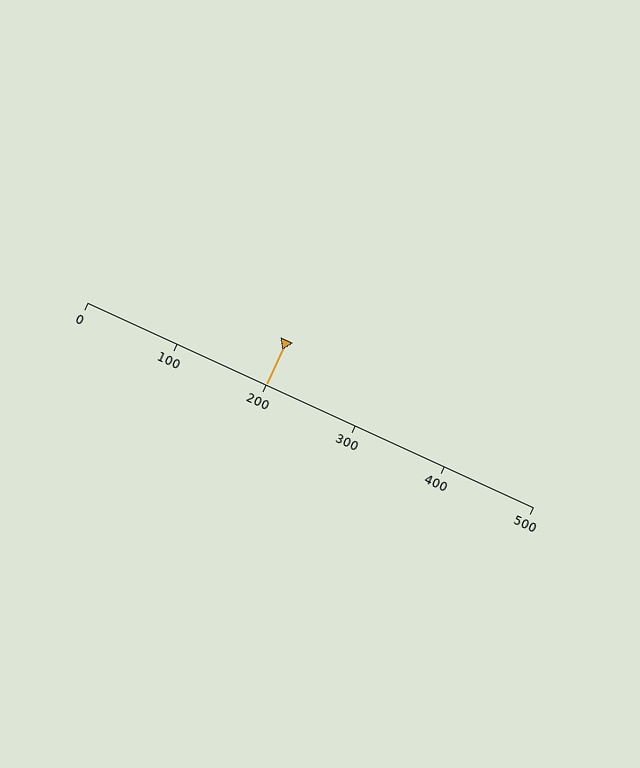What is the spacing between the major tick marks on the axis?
The major ticks are spaced 100 apart.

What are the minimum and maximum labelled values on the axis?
The axis runs from 0 to 500.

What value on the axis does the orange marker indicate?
The marker indicates approximately 200.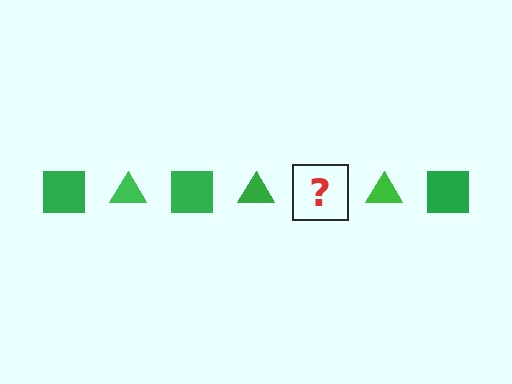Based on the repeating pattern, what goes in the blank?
The blank should be a green square.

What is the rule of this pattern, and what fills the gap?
The rule is that the pattern cycles through square, triangle shapes in green. The gap should be filled with a green square.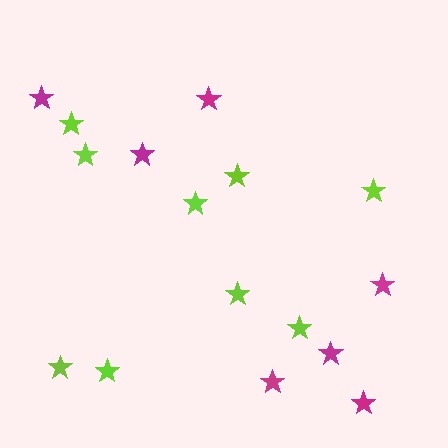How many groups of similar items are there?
There are 2 groups: one group of magenta stars (7) and one group of lime stars (9).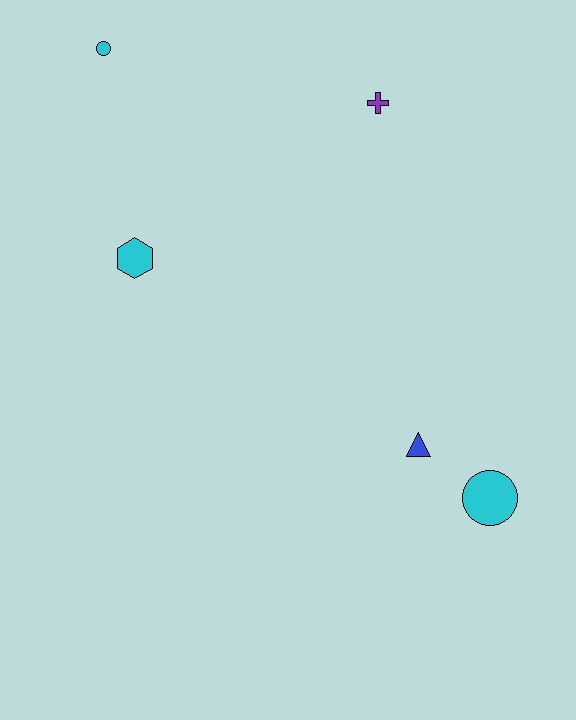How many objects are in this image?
There are 5 objects.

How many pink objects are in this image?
There are no pink objects.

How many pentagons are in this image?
There are no pentagons.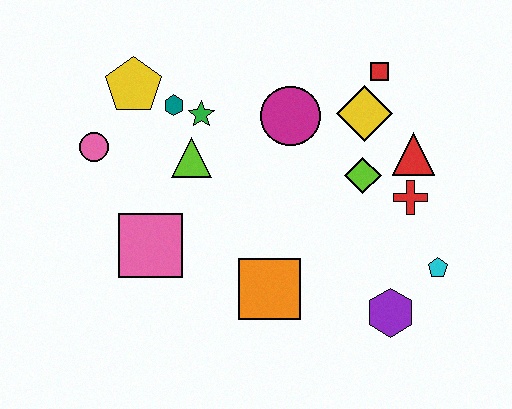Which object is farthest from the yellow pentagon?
The cyan pentagon is farthest from the yellow pentagon.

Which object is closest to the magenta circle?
The yellow diamond is closest to the magenta circle.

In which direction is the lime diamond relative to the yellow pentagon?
The lime diamond is to the right of the yellow pentagon.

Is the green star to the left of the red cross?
Yes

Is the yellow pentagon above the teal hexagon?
Yes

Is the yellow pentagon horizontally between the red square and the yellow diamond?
No